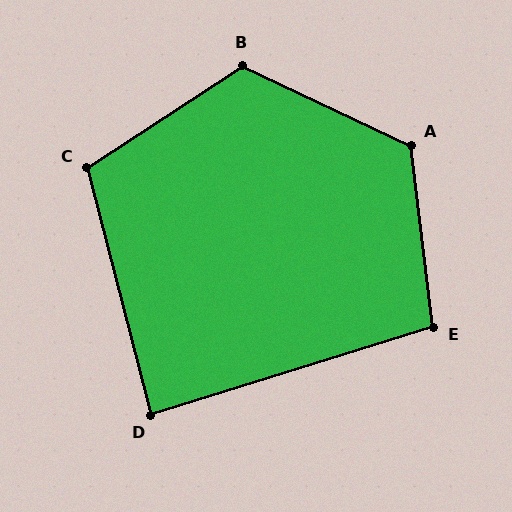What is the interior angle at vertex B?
Approximately 122 degrees (obtuse).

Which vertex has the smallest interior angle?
D, at approximately 87 degrees.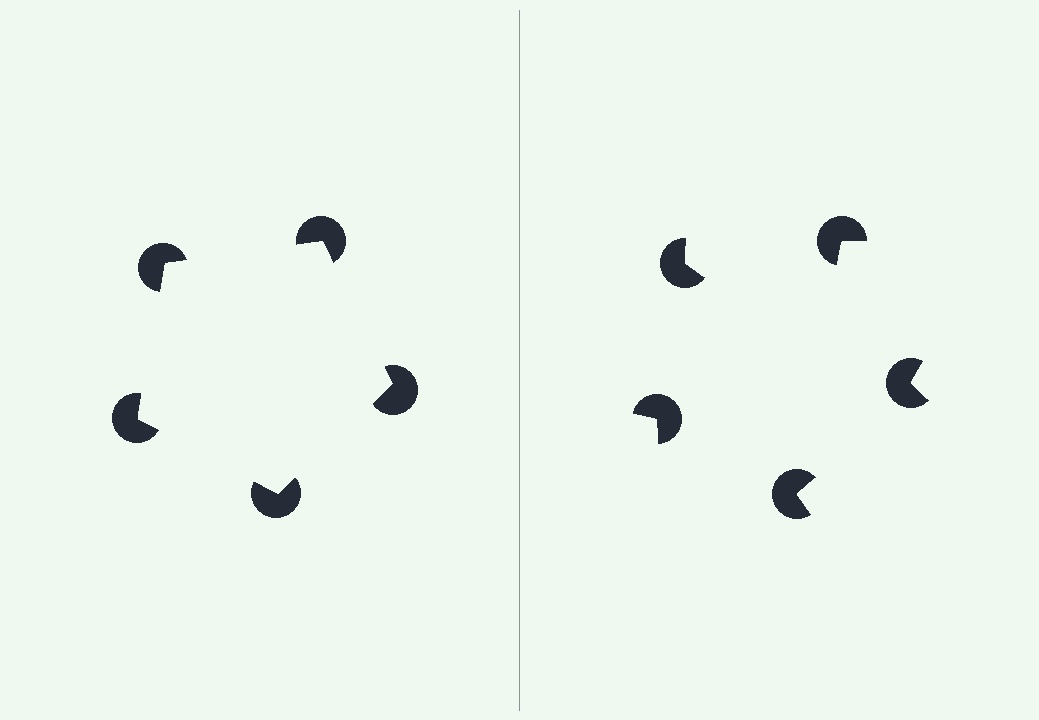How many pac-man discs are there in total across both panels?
10 — 5 on each side.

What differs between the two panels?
The pac-man discs are positioned identically on both sides; only the wedge orientations differ. On the left they align to a pentagon; on the right they are misaligned.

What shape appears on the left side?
An illusory pentagon.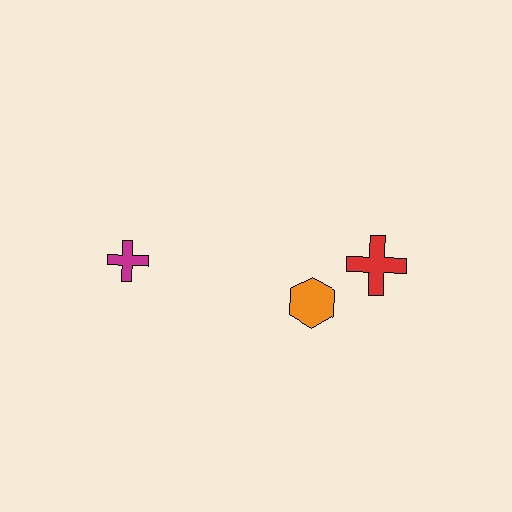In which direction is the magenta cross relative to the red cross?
The magenta cross is to the left of the red cross.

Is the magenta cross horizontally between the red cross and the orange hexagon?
No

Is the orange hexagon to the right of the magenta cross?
Yes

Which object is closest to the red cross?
The orange hexagon is closest to the red cross.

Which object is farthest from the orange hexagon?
The magenta cross is farthest from the orange hexagon.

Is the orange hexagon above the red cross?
No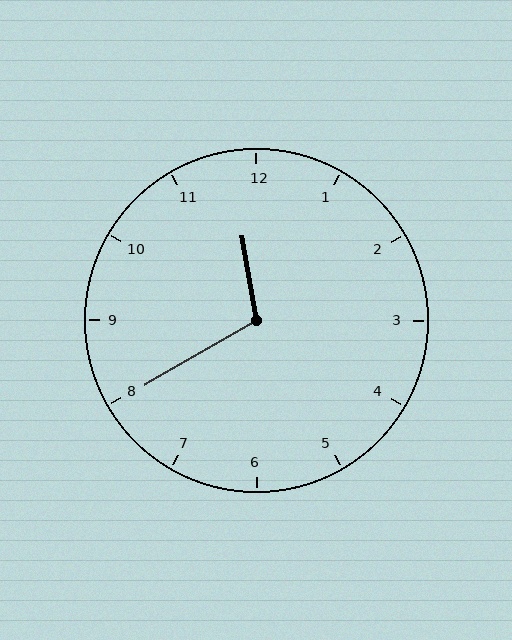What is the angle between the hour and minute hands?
Approximately 110 degrees.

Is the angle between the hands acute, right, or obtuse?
It is obtuse.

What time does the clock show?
11:40.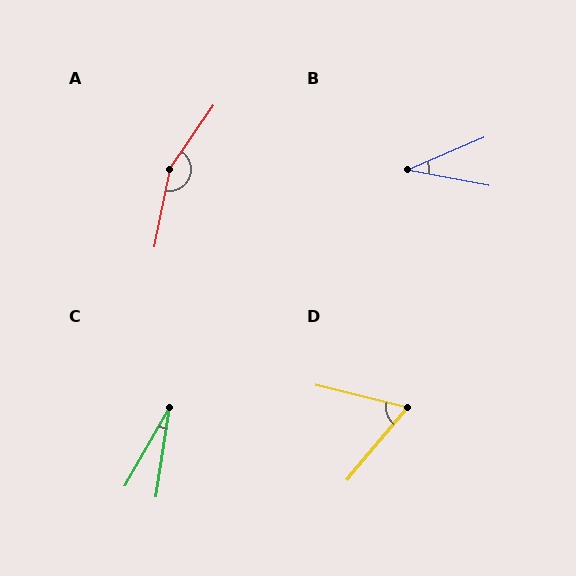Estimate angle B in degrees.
Approximately 34 degrees.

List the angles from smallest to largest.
C (21°), B (34°), D (64°), A (157°).